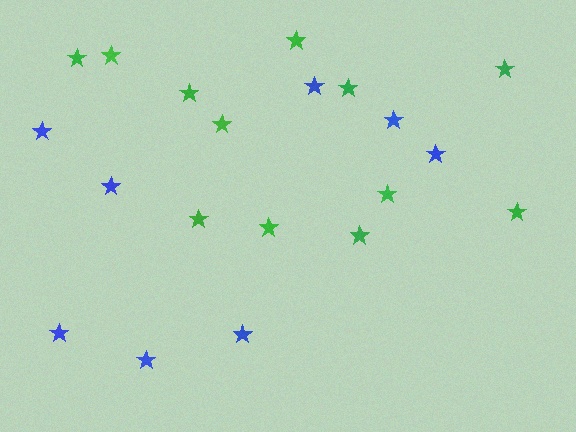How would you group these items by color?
There are 2 groups: one group of green stars (12) and one group of blue stars (8).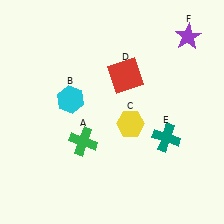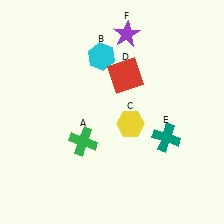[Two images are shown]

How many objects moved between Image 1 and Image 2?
2 objects moved between the two images.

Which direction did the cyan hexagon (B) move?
The cyan hexagon (B) moved up.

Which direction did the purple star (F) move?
The purple star (F) moved left.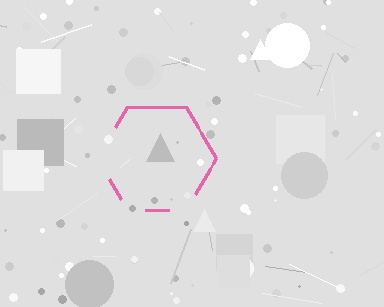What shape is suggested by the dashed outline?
The dashed outline suggests a hexagon.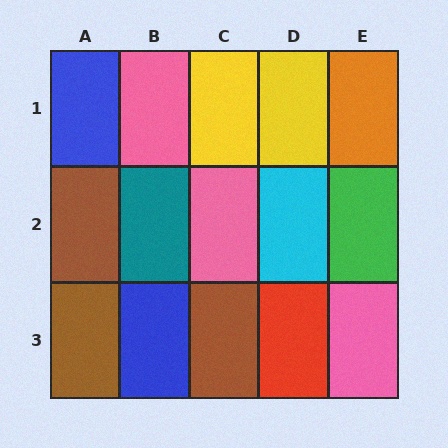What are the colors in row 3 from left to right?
Brown, blue, brown, red, pink.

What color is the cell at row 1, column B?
Pink.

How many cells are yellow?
2 cells are yellow.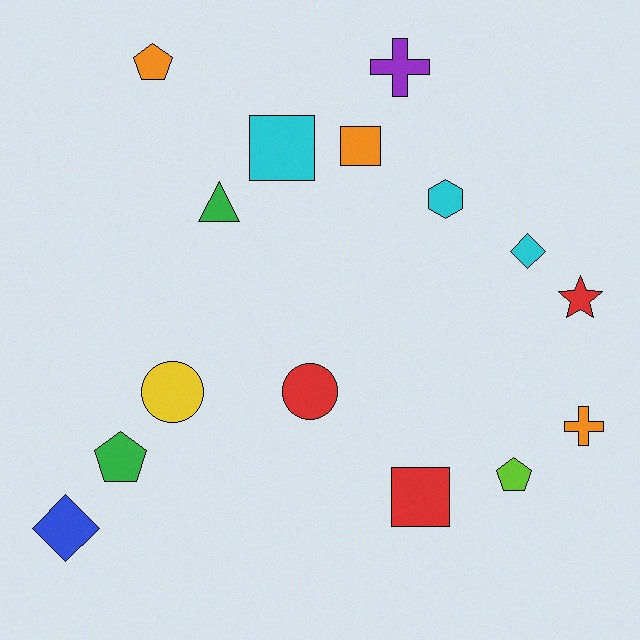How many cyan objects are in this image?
There are 3 cyan objects.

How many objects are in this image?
There are 15 objects.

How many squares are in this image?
There are 3 squares.